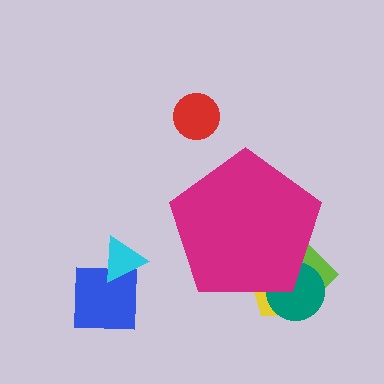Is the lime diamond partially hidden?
Yes, the lime diamond is partially hidden behind the magenta pentagon.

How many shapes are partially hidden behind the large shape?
3 shapes are partially hidden.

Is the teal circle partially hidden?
Yes, the teal circle is partially hidden behind the magenta pentagon.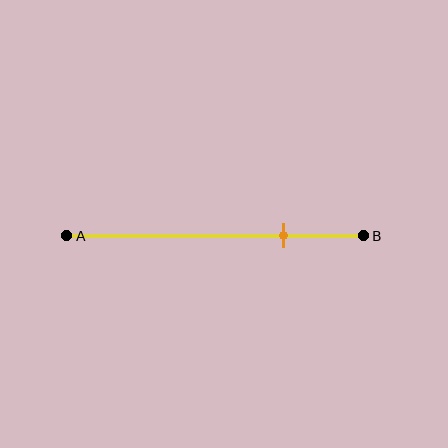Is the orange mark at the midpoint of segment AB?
No, the mark is at about 75% from A, not at the 50% midpoint.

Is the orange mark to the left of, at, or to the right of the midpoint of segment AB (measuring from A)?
The orange mark is to the right of the midpoint of segment AB.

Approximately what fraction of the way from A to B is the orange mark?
The orange mark is approximately 75% of the way from A to B.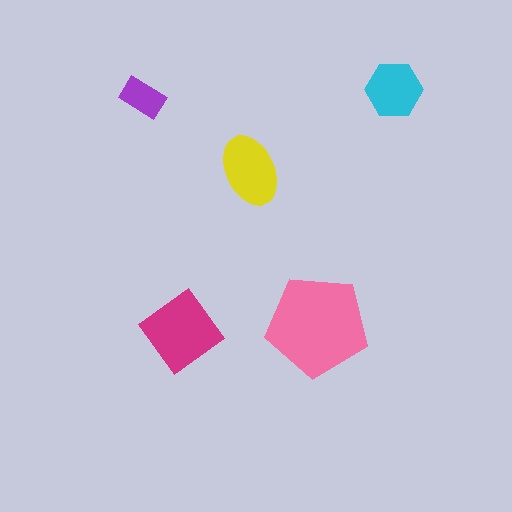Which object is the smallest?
The purple rectangle.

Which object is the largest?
The pink pentagon.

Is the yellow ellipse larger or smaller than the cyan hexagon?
Larger.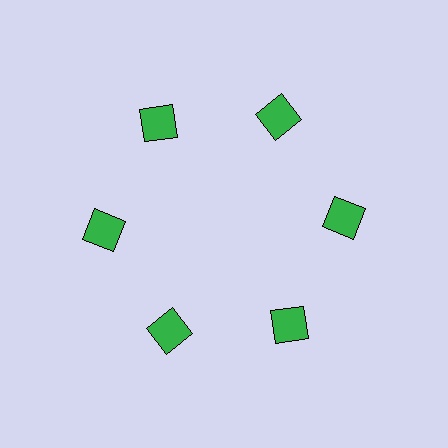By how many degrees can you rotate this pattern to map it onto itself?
The pattern maps onto itself every 60 degrees of rotation.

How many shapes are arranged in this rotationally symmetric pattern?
There are 6 shapes, arranged in 6 groups of 1.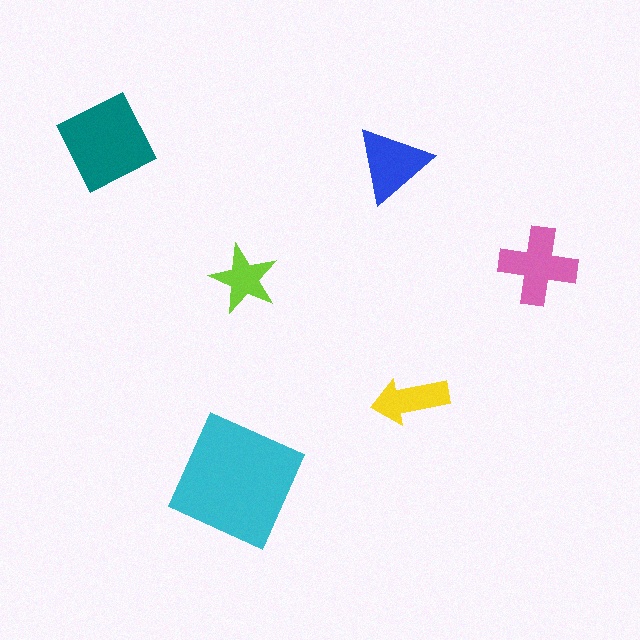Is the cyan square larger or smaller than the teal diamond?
Larger.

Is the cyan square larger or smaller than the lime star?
Larger.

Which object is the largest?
The cyan square.